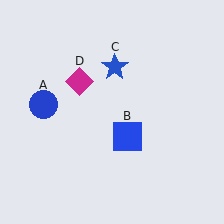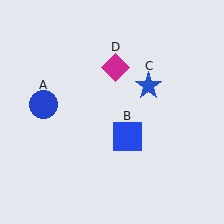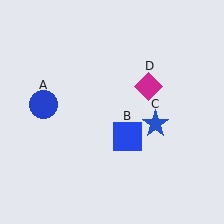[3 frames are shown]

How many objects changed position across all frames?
2 objects changed position: blue star (object C), magenta diamond (object D).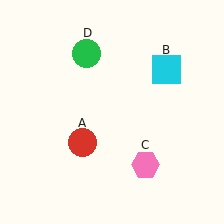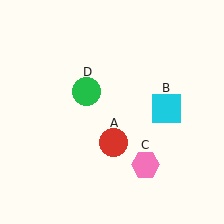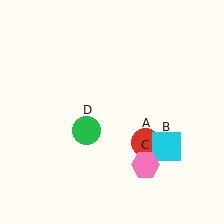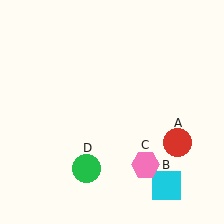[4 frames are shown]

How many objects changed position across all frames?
3 objects changed position: red circle (object A), cyan square (object B), green circle (object D).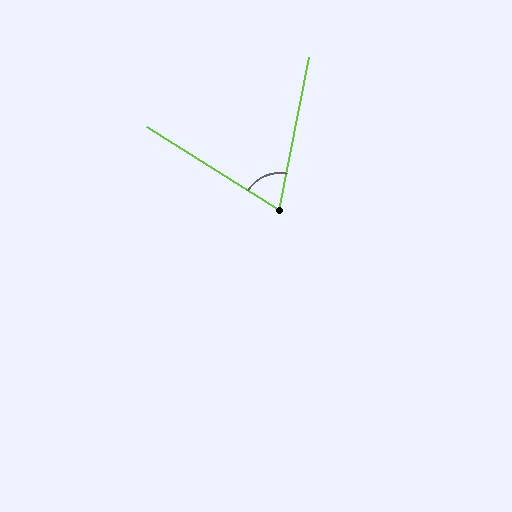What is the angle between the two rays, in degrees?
Approximately 69 degrees.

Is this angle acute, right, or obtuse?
It is acute.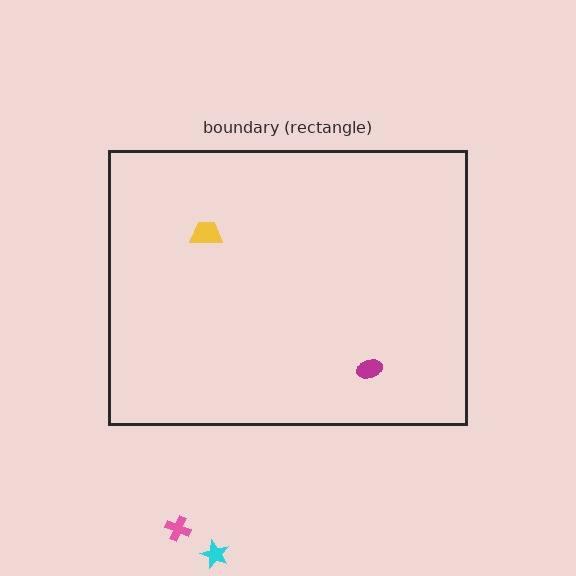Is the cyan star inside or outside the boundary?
Outside.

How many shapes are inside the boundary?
2 inside, 2 outside.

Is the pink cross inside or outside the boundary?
Outside.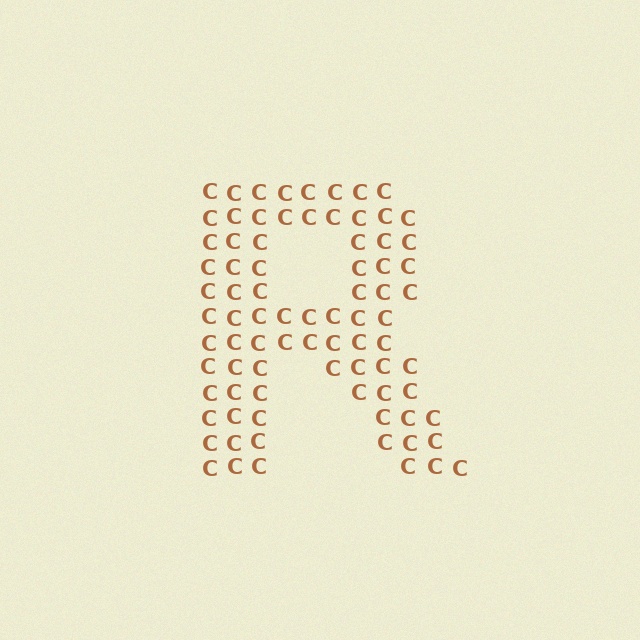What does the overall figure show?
The overall figure shows the letter R.